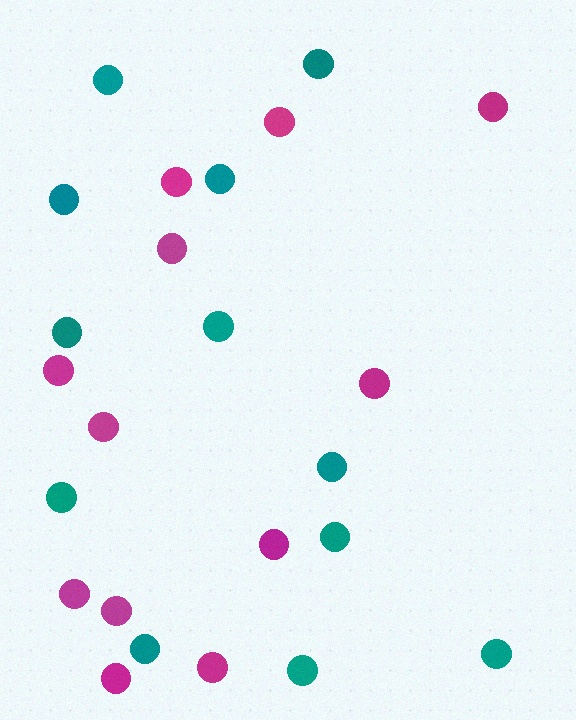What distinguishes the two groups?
There are 2 groups: one group of teal circles (12) and one group of magenta circles (12).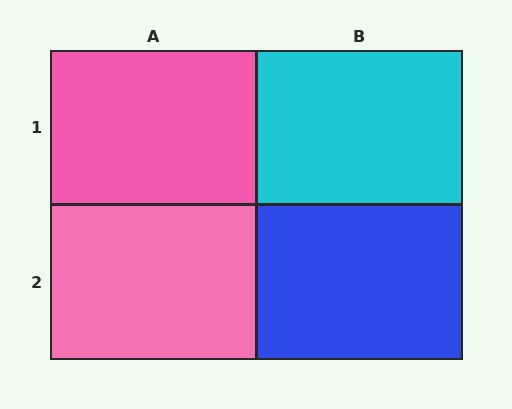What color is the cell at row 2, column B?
Blue.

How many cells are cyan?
1 cell is cyan.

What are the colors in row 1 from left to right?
Pink, cyan.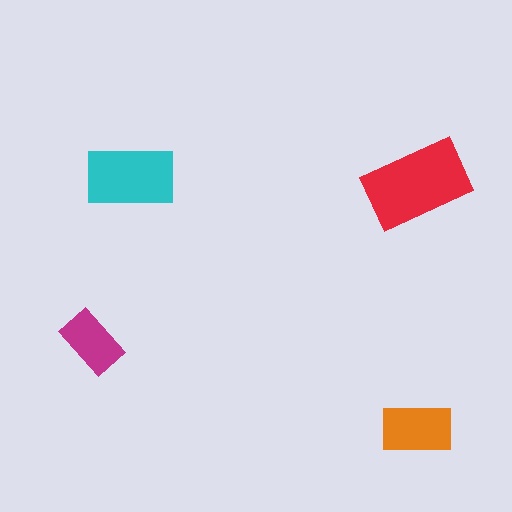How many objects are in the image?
There are 4 objects in the image.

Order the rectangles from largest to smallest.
the red one, the cyan one, the orange one, the magenta one.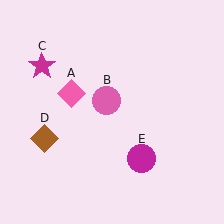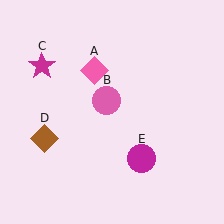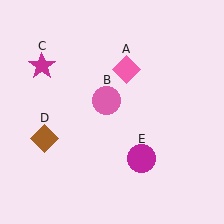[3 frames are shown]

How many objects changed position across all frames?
1 object changed position: pink diamond (object A).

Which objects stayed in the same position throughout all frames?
Pink circle (object B) and magenta star (object C) and brown diamond (object D) and magenta circle (object E) remained stationary.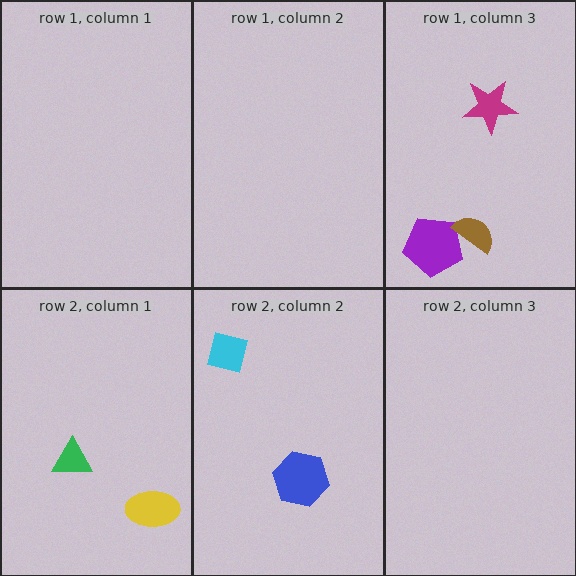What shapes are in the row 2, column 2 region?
The blue hexagon, the cyan square.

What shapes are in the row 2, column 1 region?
The green triangle, the yellow ellipse.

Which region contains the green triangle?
The row 2, column 1 region.